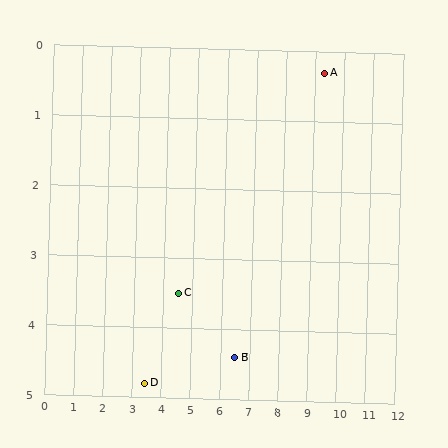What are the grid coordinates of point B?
Point B is at approximately (6.5, 4.4).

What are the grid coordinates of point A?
Point A is at approximately (9.3, 0.3).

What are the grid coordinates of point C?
Point C is at approximately (4.5, 3.5).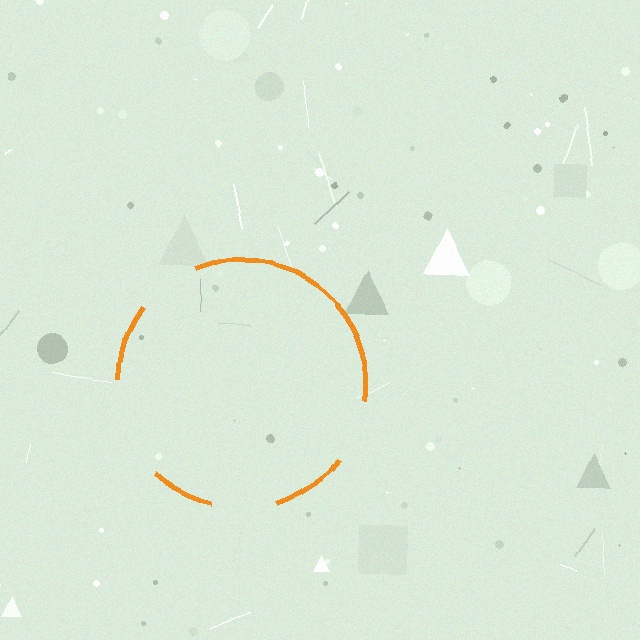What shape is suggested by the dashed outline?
The dashed outline suggests a circle.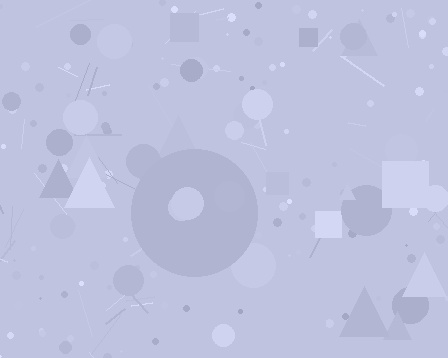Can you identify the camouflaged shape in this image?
The camouflaged shape is a circle.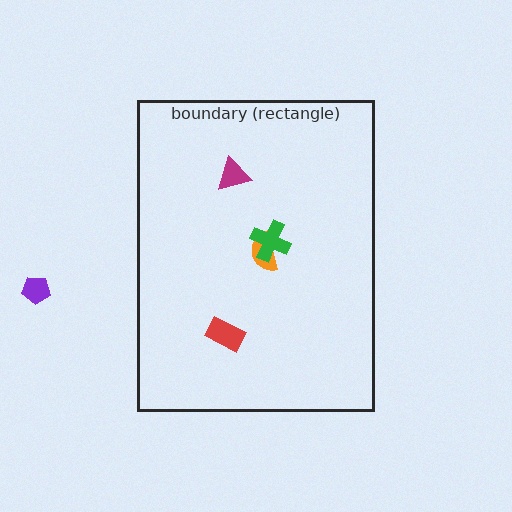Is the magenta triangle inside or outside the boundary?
Inside.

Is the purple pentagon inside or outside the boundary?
Outside.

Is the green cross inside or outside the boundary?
Inside.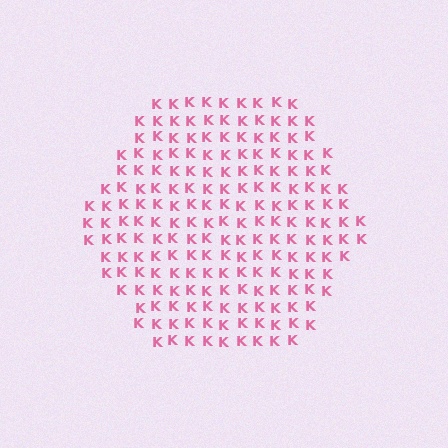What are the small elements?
The small elements are letter K's.